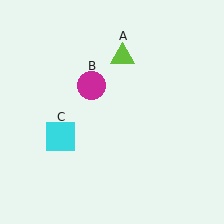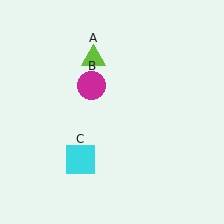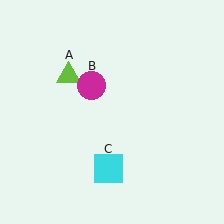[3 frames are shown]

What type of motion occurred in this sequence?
The lime triangle (object A), cyan square (object C) rotated counterclockwise around the center of the scene.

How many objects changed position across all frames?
2 objects changed position: lime triangle (object A), cyan square (object C).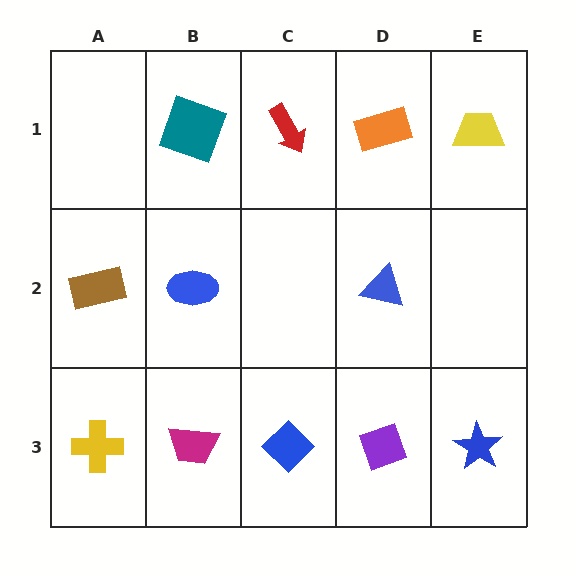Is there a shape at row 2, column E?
No, that cell is empty.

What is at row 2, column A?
A brown rectangle.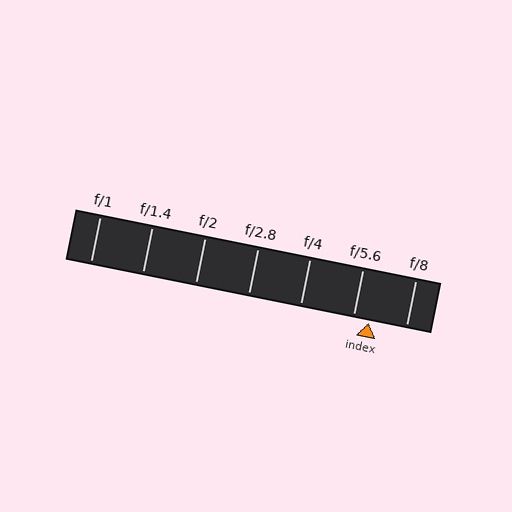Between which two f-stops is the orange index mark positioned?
The index mark is between f/5.6 and f/8.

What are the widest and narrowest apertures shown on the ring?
The widest aperture shown is f/1 and the narrowest is f/8.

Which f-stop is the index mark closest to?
The index mark is closest to f/5.6.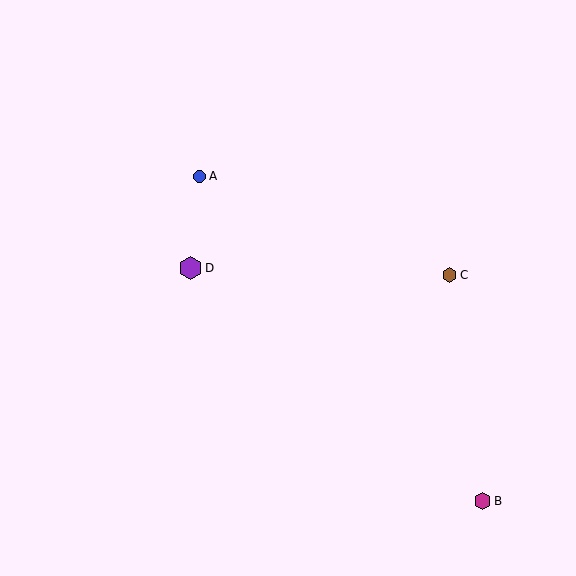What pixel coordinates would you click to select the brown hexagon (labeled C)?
Click at (450, 275) to select the brown hexagon C.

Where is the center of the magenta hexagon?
The center of the magenta hexagon is at (482, 501).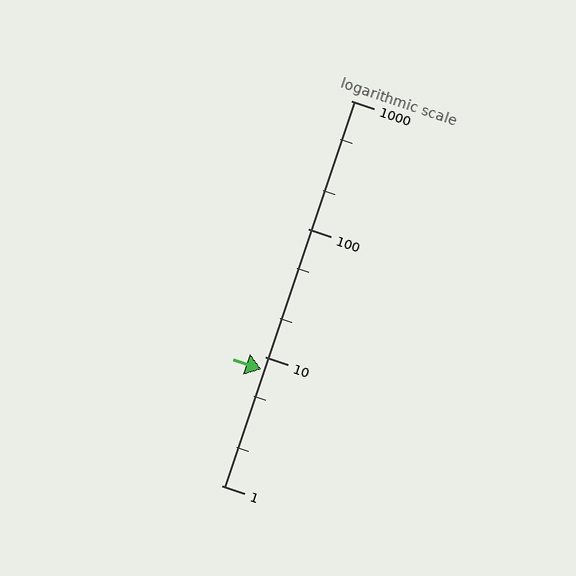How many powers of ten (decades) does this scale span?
The scale spans 3 decades, from 1 to 1000.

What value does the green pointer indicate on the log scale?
The pointer indicates approximately 8.1.